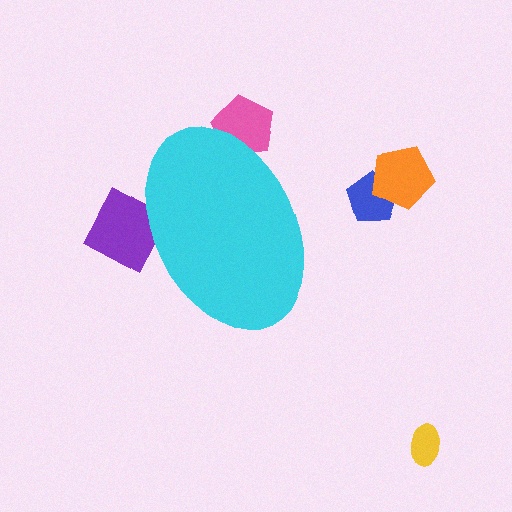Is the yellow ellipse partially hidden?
No, the yellow ellipse is fully visible.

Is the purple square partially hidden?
Yes, the purple square is partially hidden behind the cyan ellipse.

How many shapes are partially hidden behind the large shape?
2 shapes are partially hidden.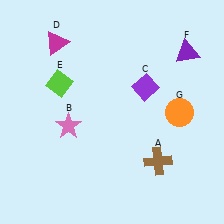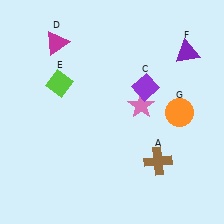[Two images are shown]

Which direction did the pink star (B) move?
The pink star (B) moved right.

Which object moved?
The pink star (B) moved right.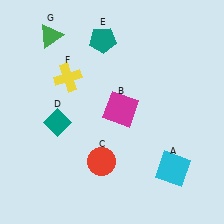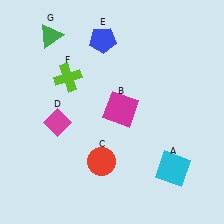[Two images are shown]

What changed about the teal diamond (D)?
In Image 1, D is teal. In Image 2, it changed to magenta.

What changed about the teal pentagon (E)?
In Image 1, E is teal. In Image 2, it changed to blue.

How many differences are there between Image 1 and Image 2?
There are 3 differences between the two images.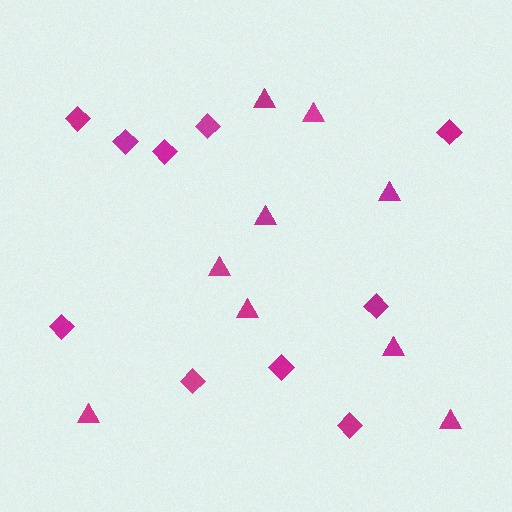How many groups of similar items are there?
There are 2 groups: one group of diamonds (10) and one group of triangles (9).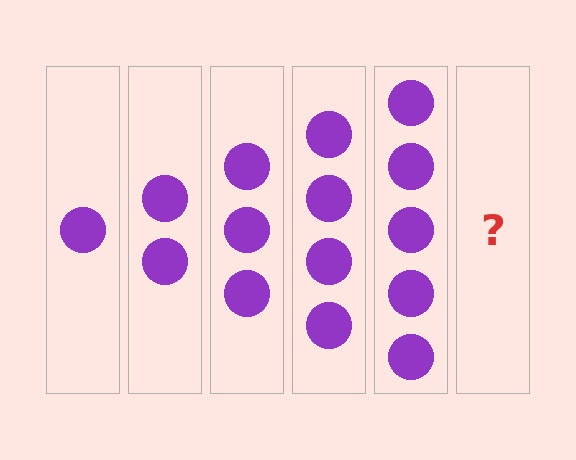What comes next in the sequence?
The next element should be 6 circles.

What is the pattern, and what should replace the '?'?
The pattern is that each step adds one more circle. The '?' should be 6 circles.